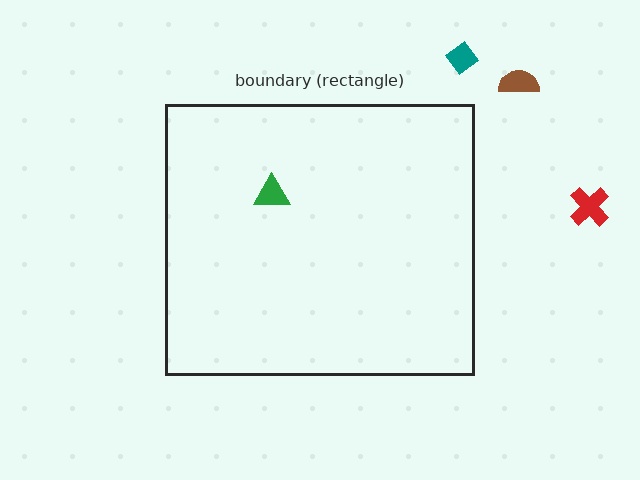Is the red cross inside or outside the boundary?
Outside.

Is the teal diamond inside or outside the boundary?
Outside.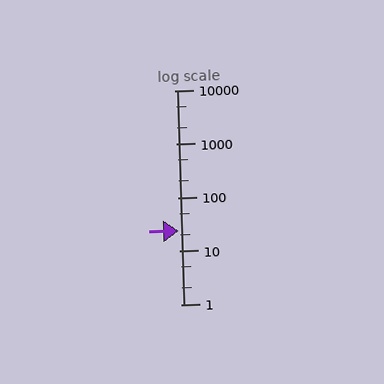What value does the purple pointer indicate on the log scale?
The pointer indicates approximately 24.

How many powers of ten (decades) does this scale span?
The scale spans 4 decades, from 1 to 10000.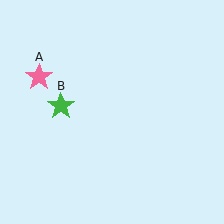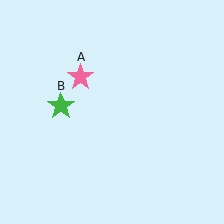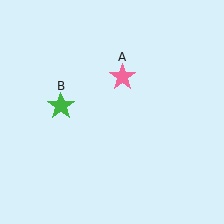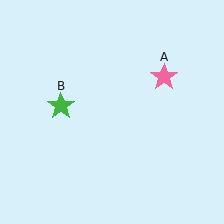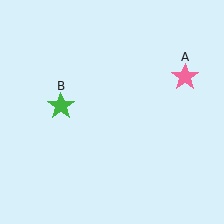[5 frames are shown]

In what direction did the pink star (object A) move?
The pink star (object A) moved right.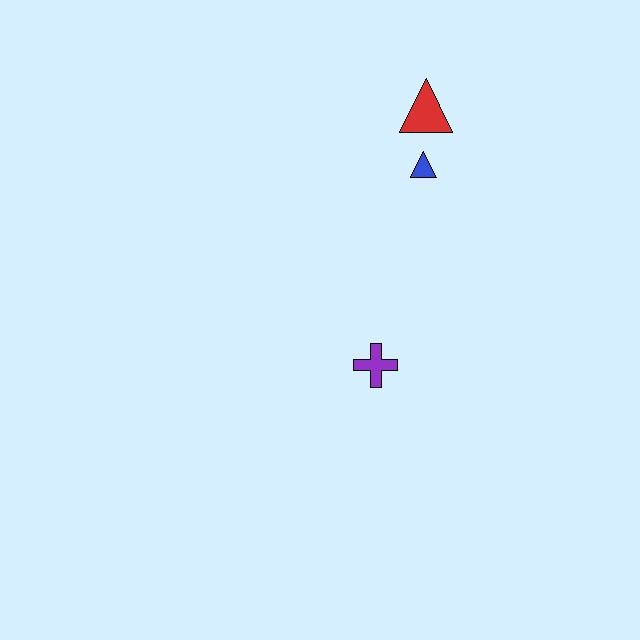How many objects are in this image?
There are 3 objects.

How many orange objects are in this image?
There are no orange objects.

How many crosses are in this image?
There is 1 cross.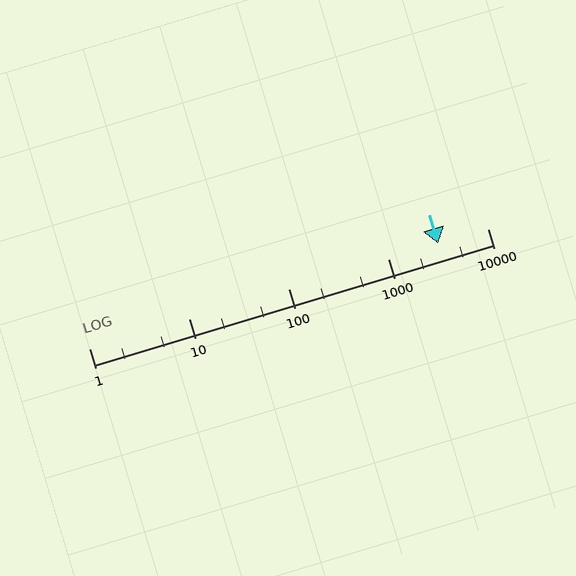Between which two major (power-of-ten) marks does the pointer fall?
The pointer is between 1000 and 10000.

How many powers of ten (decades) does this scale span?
The scale spans 4 decades, from 1 to 10000.